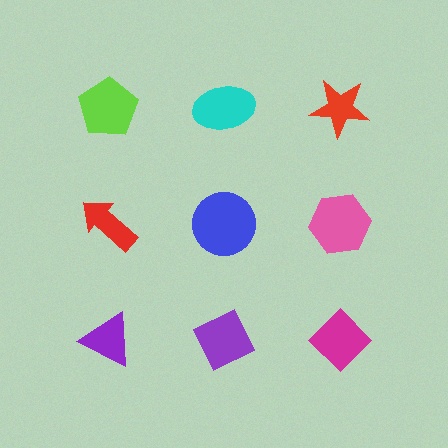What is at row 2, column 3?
A pink hexagon.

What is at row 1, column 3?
A red star.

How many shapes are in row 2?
3 shapes.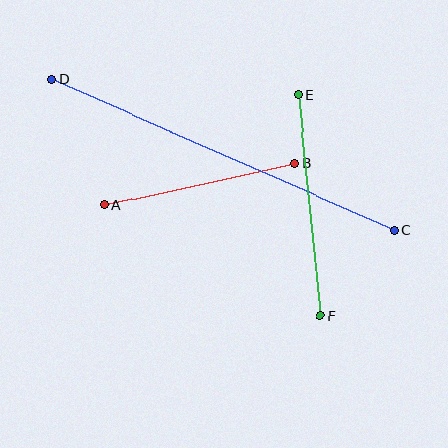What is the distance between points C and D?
The distance is approximately 374 pixels.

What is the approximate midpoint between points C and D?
The midpoint is at approximately (223, 155) pixels.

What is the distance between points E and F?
The distance is approximately 221 pixels.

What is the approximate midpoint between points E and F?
The midpoint is at approximately (309, 205) pixels.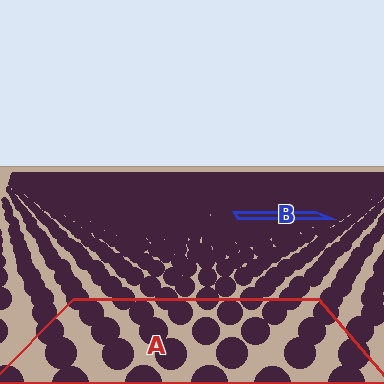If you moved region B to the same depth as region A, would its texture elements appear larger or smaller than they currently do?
They would appear larger. At a closer depth, the same texture elements are projected at a bigger on-screen size.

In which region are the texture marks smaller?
The texture marks are smaller in region B, because it is farther away.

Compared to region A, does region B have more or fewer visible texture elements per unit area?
Region B has more texture elements per unit area — they are packed more densely because it is farther away.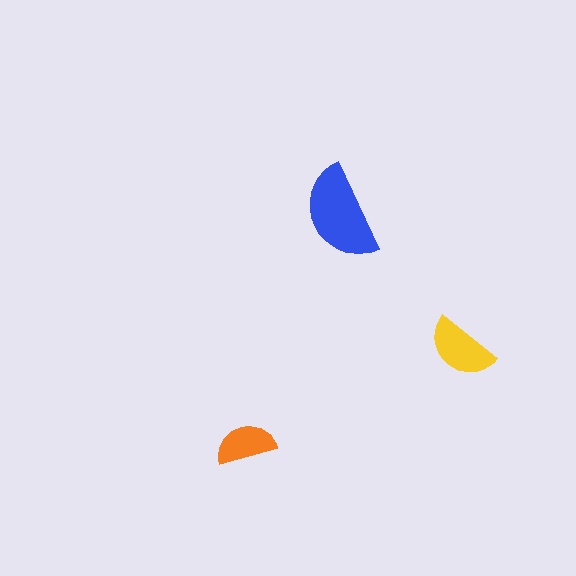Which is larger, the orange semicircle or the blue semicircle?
The blue one.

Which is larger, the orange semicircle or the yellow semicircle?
The yellow one.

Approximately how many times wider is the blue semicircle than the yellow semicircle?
About 1.5 times wider.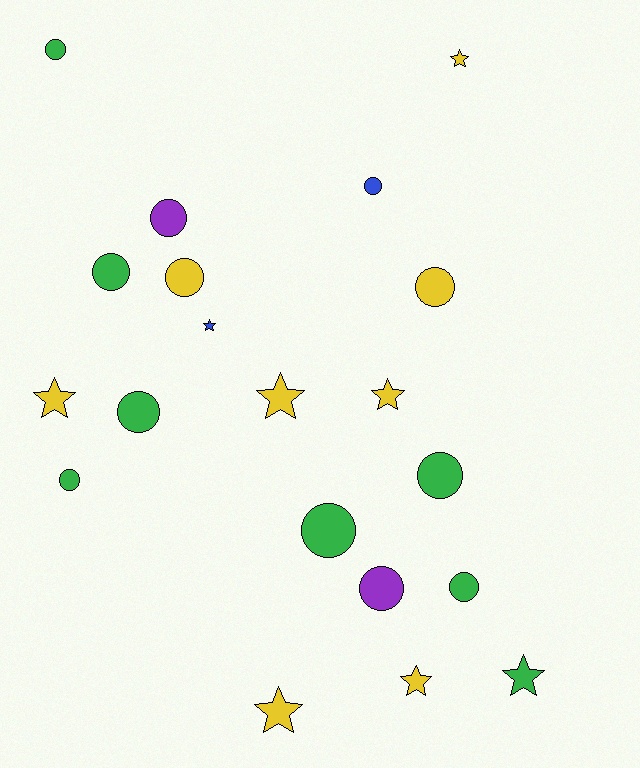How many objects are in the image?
There are 20 objects.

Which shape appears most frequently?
Circle, with 12 objects.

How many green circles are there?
There are 7 green circles.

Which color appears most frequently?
Green, with 8 objects.